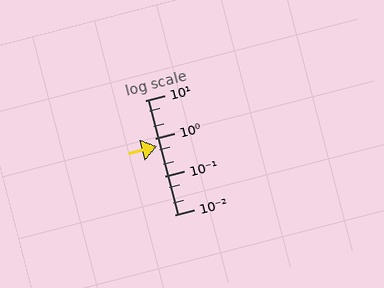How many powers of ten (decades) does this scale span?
The scale spans 3 decades, from 0.01 to 10.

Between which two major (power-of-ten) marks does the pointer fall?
The pointer is between 0.1 and 1.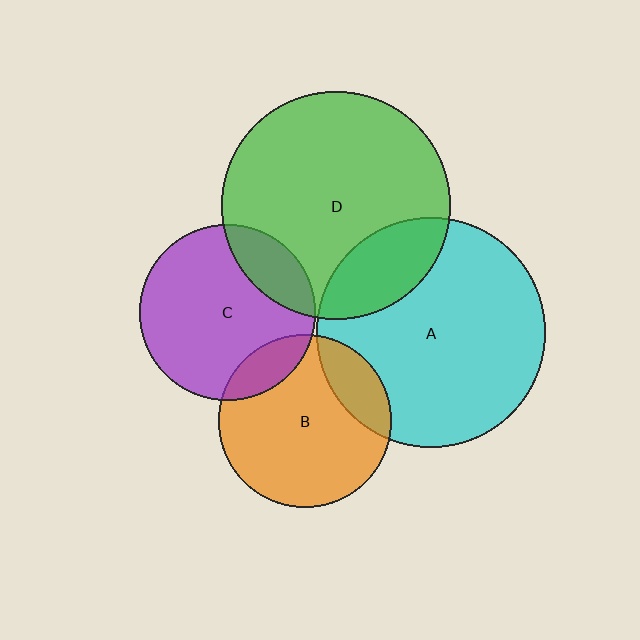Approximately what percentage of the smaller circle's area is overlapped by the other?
Approximately 15%.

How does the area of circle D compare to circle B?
Approximately 1.7 times.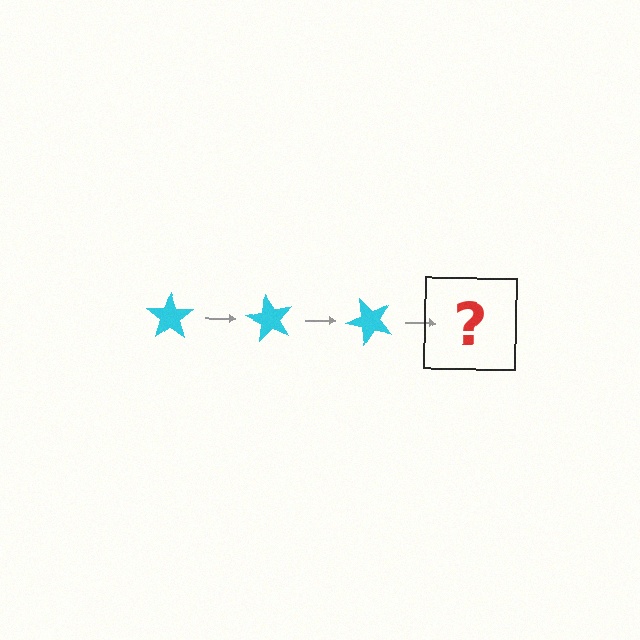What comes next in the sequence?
The next element should be a cyan star rotated 180 degrees.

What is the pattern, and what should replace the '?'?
The pattern is that the star rotates 60 degrees each step. The '?' should be a cyan star rotated 180 degrees.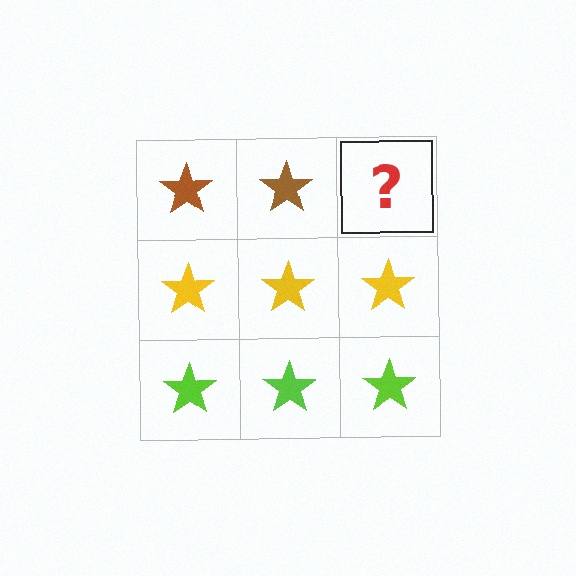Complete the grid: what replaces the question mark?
The question mark should be replaced with a brown star.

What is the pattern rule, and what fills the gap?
The rule is that each row has a consistent color. The gap should be filled with a brown star.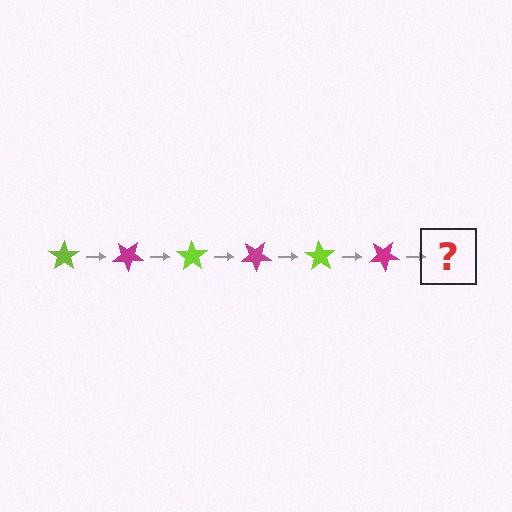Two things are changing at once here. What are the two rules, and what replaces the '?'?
The two rules are that it rotates 35 degrees each step and the color cycles through lime and magenta. The '?' should be a lime star, rotated 210 degrees from the start.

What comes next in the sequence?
The next element should be a lime star, rotated 210 degrees from the start.